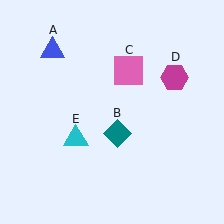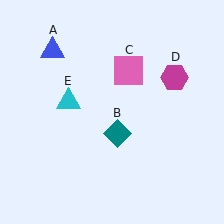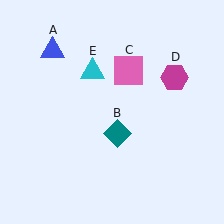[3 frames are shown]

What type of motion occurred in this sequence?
The cyan triangle (object E) rotated clockwise around the center of the scene.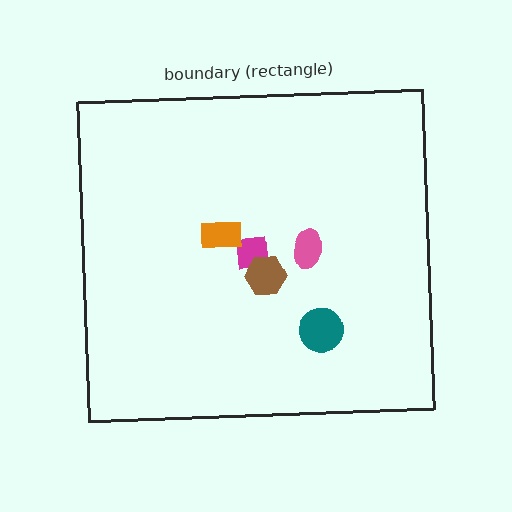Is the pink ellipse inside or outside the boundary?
Inside.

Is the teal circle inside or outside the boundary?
Inside.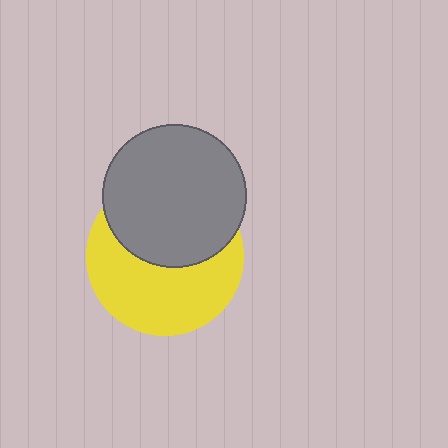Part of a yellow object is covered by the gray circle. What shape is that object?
It is a circle.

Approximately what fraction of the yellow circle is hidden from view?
Roughly 46% of the yellow circle is hidden behind the gray circle.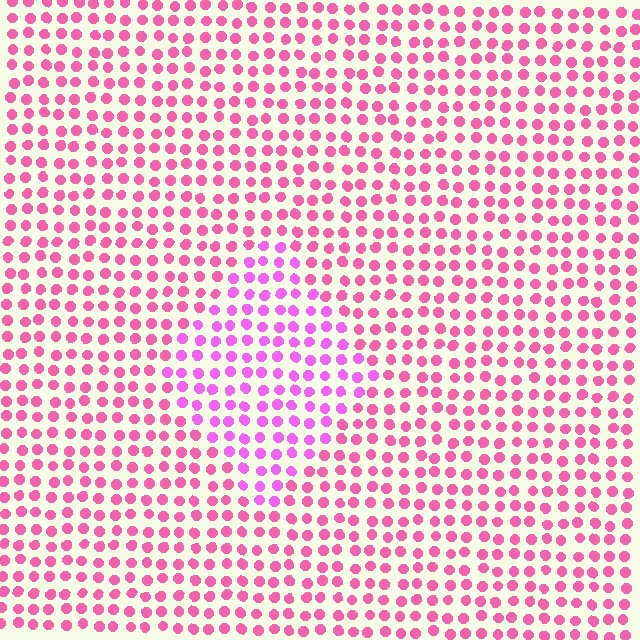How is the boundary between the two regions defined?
The boundary is defined purely by a slight shift in hue (about 30 degrees). Spacing, size, and orientation are identical on both sides.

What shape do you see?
I see a diamond.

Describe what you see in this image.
The image is filled with small pink elements in a uniform arrangement. A diamond-shaped region is visible where the elements are tinted to a slightly different hue, forming a subtle color boundary.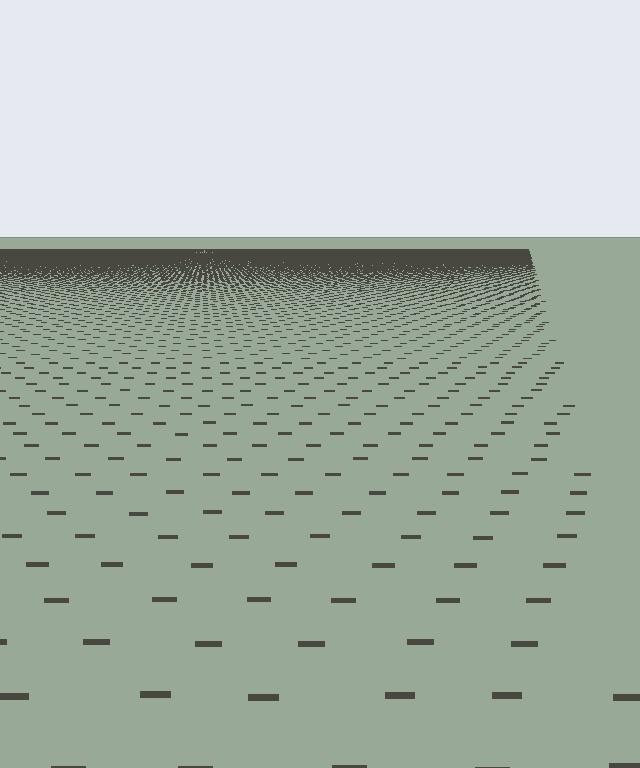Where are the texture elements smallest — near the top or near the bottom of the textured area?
Near the top.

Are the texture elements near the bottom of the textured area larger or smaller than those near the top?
Larger. Near the bottom, elements are closer to the viewer and appear at a bigger on-screen size.